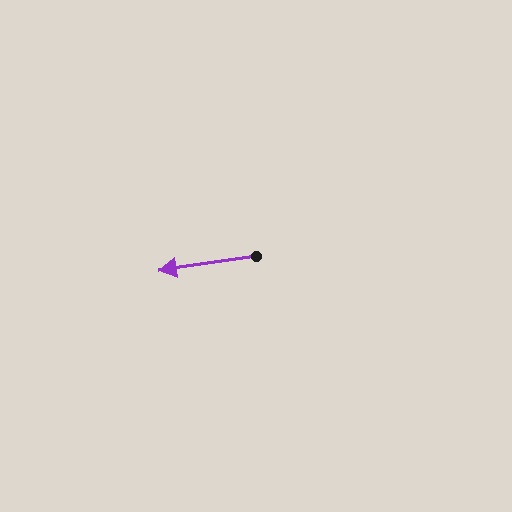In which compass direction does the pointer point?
West.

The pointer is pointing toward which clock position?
Roughly 9 o'clock.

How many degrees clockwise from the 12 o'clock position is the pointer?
Approximately 262 degrees.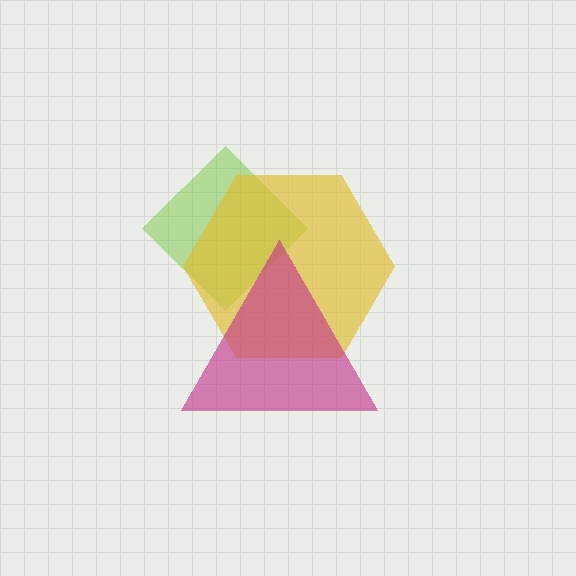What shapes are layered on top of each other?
The layered shapes are: a lime diamond, a yellow hexagon, a magenta triangle.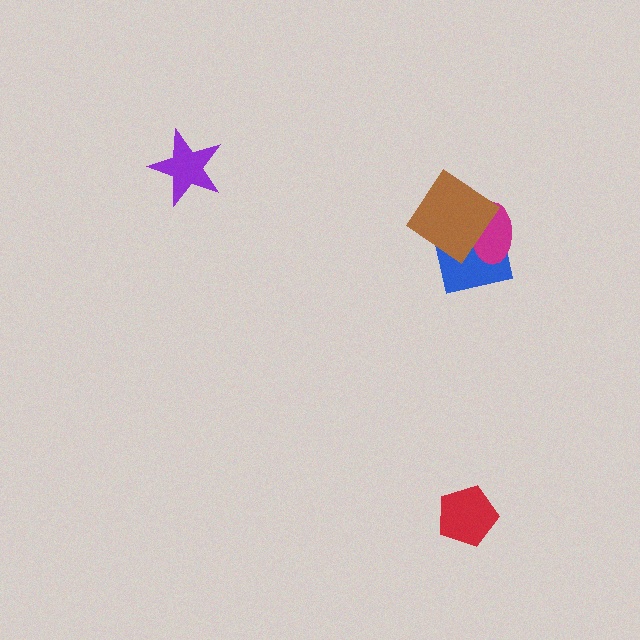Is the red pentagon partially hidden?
No, no other shape covers it.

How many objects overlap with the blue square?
2 objects overlap with the blue square.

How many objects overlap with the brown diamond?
2 objects overlap with the brown diamond.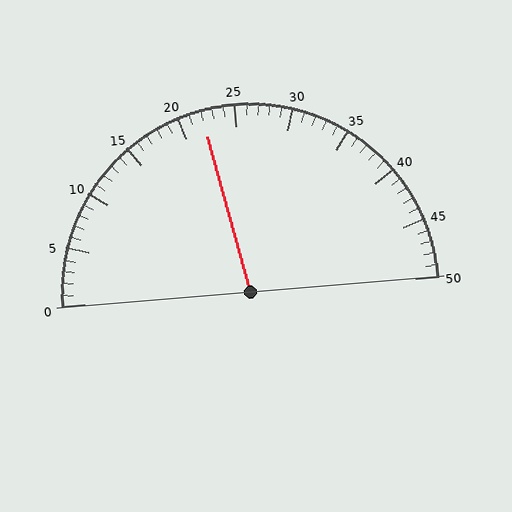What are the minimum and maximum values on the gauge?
The gauge ranges from 0 to 50.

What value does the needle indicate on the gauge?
The needle indicates approximately 22.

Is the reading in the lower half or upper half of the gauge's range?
The reading is in the lower half of the range (0 to 50).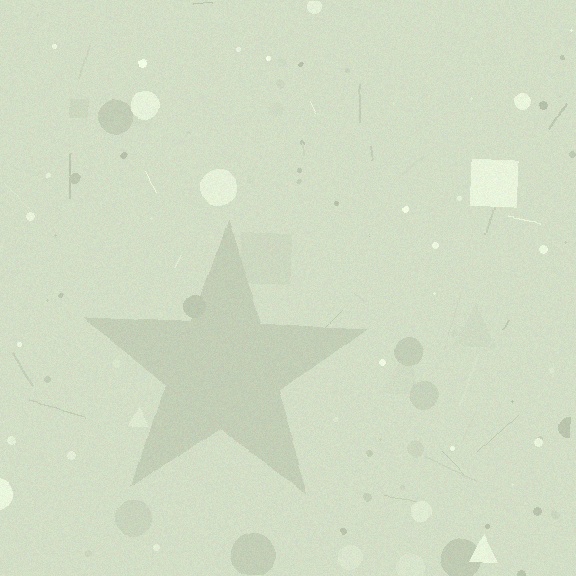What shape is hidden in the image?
A star is hidden in the image.